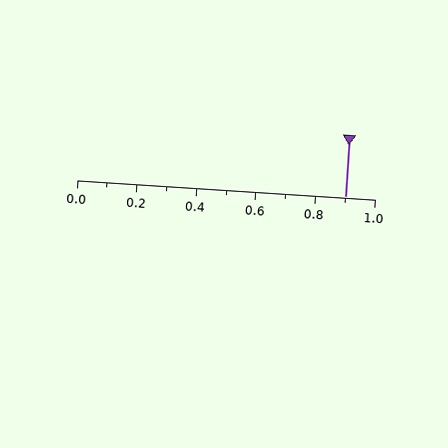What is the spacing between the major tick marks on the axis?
The major ticks are spaced 0.2 apart.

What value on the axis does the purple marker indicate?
The marker indicates approximately 0.9.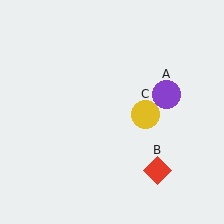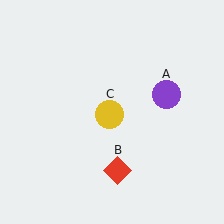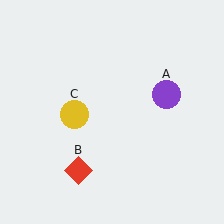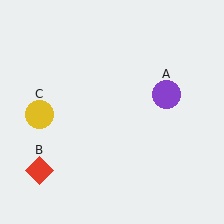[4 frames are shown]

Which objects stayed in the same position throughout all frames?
Purple circle (object A) remained stationary.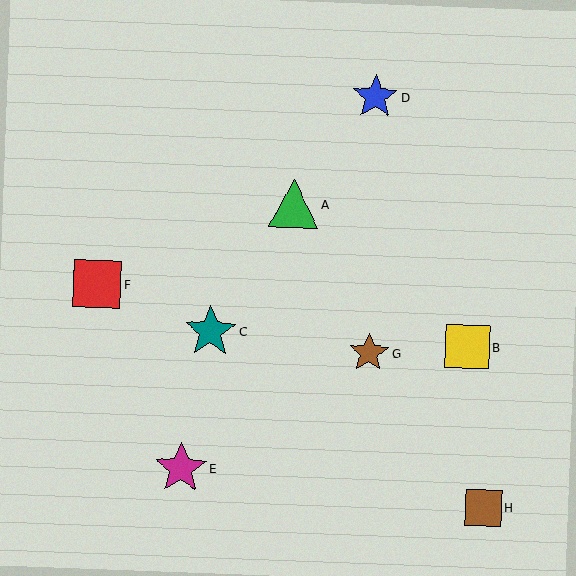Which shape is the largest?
The magenta star (labeled E) is the largest.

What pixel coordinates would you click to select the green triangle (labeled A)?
Click at (294, 204) to select the green triangle A.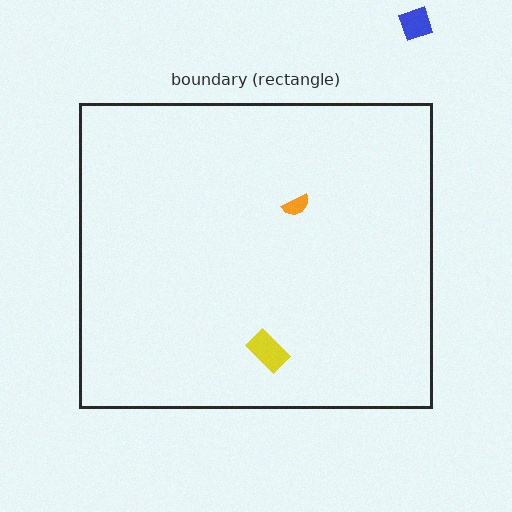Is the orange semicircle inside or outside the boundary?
Inside.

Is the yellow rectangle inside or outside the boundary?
Inside.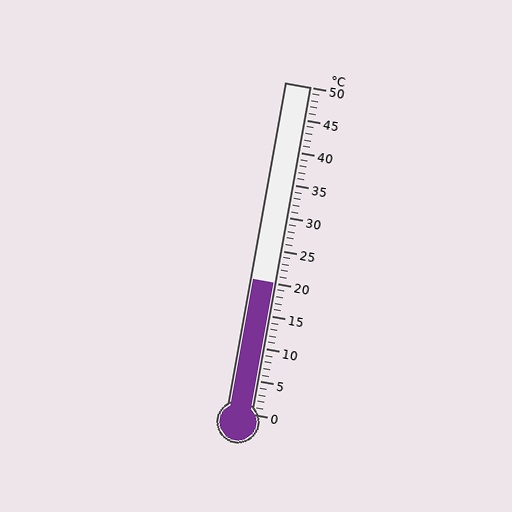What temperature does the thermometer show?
The thermometer shows approximately 20°C.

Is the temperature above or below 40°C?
The temperature is below 40°C.